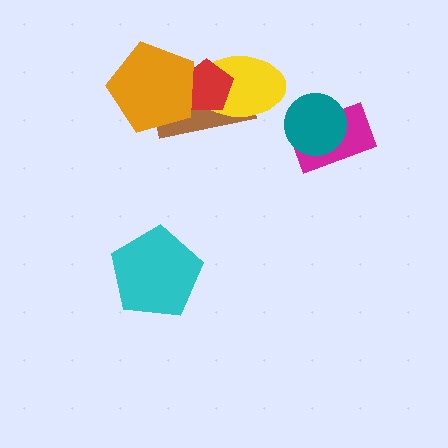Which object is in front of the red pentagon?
The orange pentagon is in front of the red pentagon.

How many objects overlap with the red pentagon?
3 objects overlap with the red pentagon.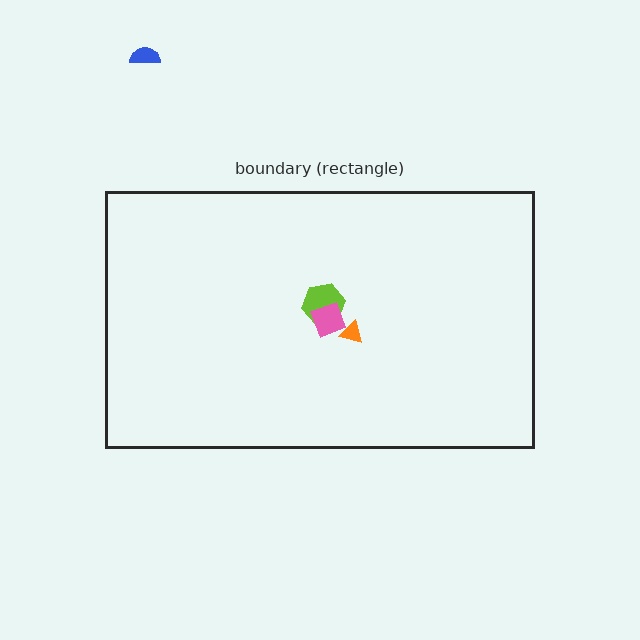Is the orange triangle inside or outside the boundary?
Inside.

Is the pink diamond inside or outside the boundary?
Inside.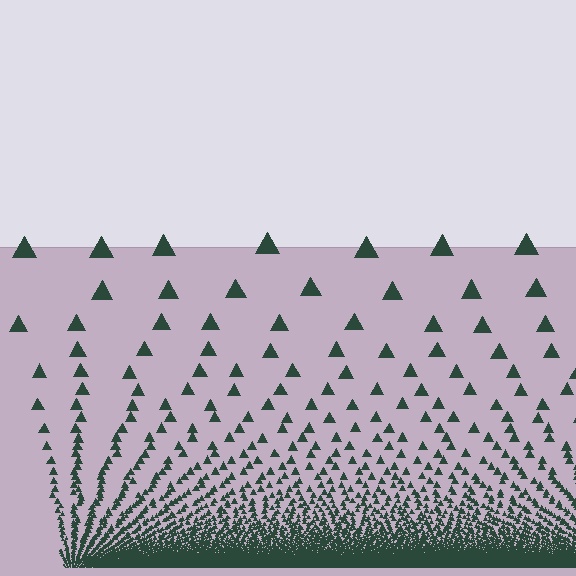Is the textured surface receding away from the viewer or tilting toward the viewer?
The surface appears to tilt toward the viewer. Texture elements get larger and sparser toward the top.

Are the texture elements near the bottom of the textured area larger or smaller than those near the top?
Smaller. The gradient is inverted — elements near the bottom are smaller and denser.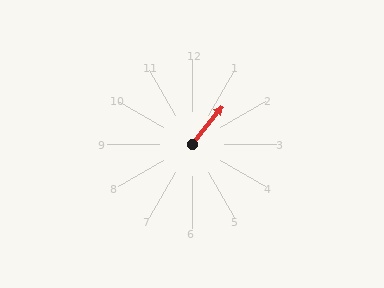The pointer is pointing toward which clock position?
Roughly 1 o'clock.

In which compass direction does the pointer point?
Northeast.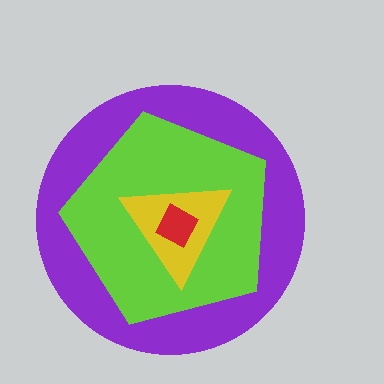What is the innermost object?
The red square.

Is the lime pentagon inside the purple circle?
Yes.